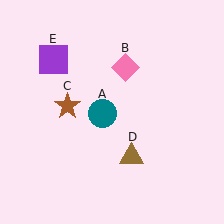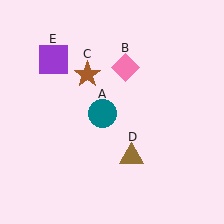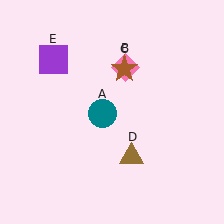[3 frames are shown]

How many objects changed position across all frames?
1 object changed position: brown star (object C).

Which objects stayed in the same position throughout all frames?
Teal circle (object A) and pink diamond (object B) and brown triangle (object D) and purple square (object E) remained stationary.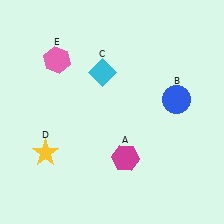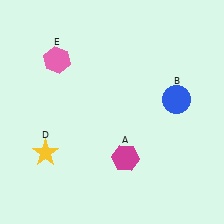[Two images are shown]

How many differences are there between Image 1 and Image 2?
There is 1 difference between the two images.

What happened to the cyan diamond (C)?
The cyan diamond (C) was removed in Image 2. It was in the top-left area of Image 1.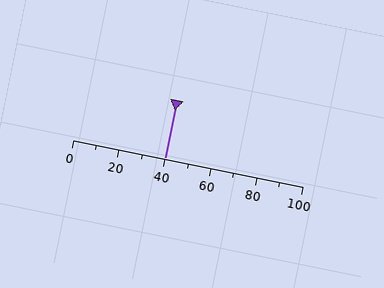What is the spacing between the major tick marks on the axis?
The major ticks are spaced 20 apart.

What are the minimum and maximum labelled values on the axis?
The axis runs from 0 to 100.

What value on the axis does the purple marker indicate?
The marker indicates approximately 40.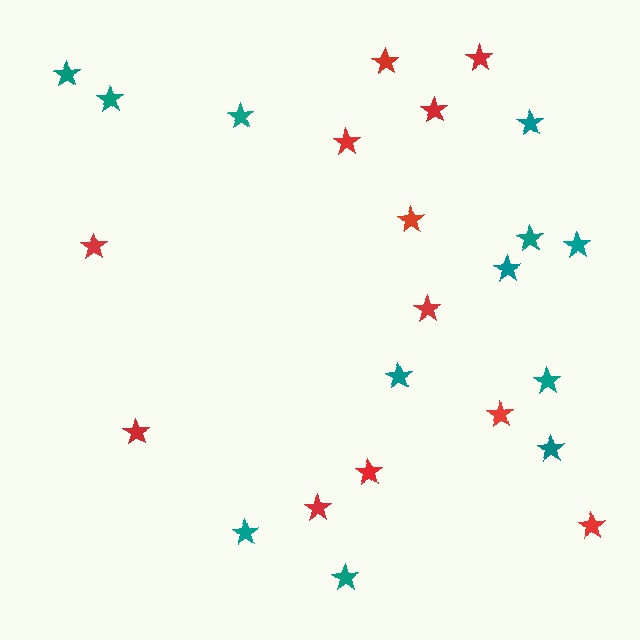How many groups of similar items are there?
There are 2 groups: one group of teal stars (12) and one group of red stars (12).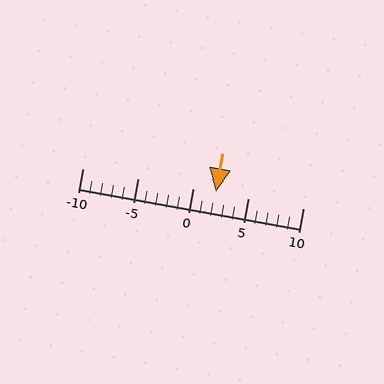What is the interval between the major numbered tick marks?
The major tick marks are spaced 5 units apart.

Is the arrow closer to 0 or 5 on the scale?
The arrow is closer to 0.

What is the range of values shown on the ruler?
The ruler shows values from -10 to 10.